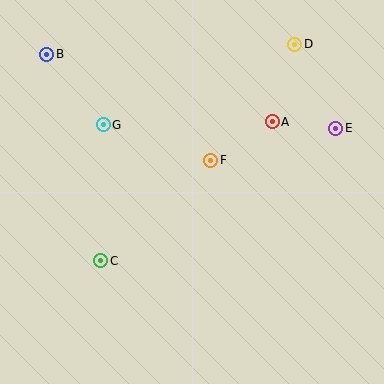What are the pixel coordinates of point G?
Point G is at (103, 125).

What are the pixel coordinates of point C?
Point C is at (101, 261).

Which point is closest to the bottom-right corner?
Point E is closest to the bottom-right corner.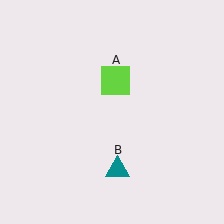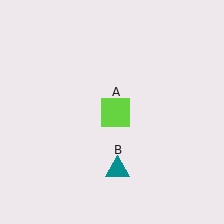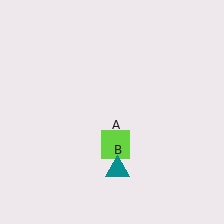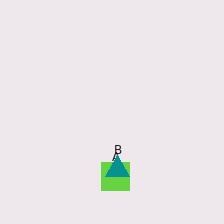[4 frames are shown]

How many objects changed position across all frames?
1 object changed position: lime square (object A).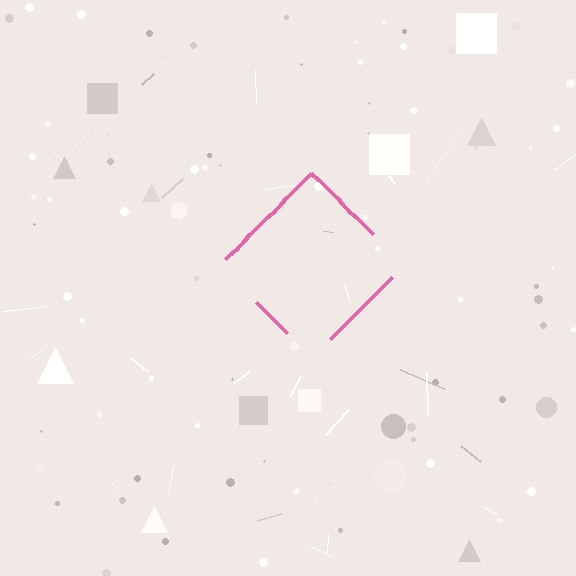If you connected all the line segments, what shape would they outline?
They would outline a diamond.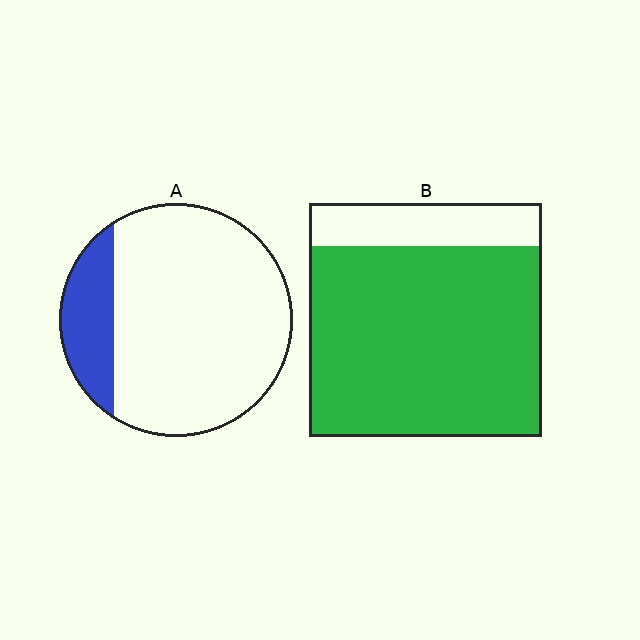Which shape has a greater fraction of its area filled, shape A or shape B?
Shape B.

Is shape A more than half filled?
No.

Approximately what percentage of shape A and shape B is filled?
A is approximately 20% and B is approximately 80%.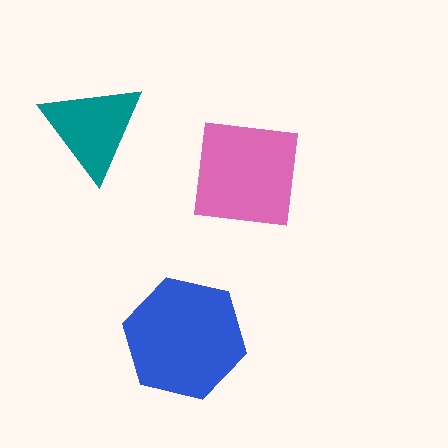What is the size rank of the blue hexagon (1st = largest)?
1st.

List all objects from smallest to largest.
The teal triangle, the pink square, the blue hexagon.